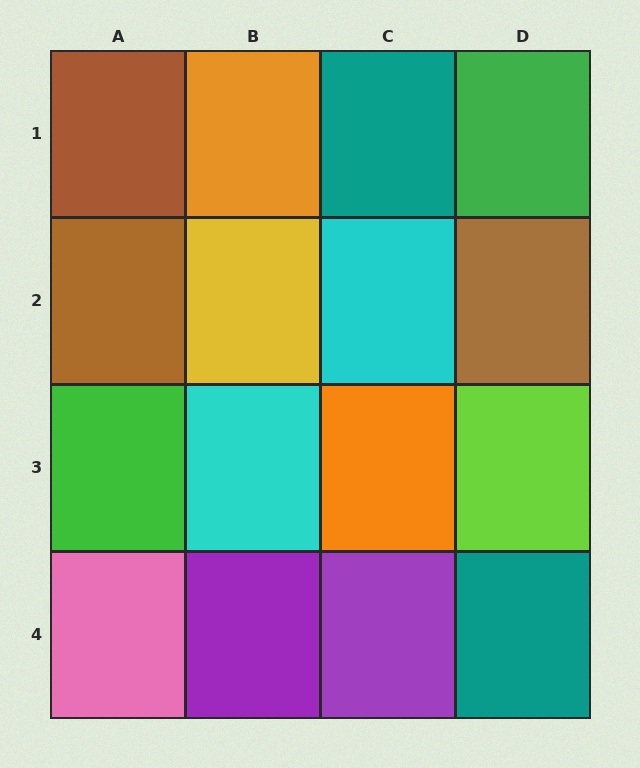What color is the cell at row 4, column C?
Purple.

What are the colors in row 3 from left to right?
Green, cyan, orange, lime.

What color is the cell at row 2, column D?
Brown.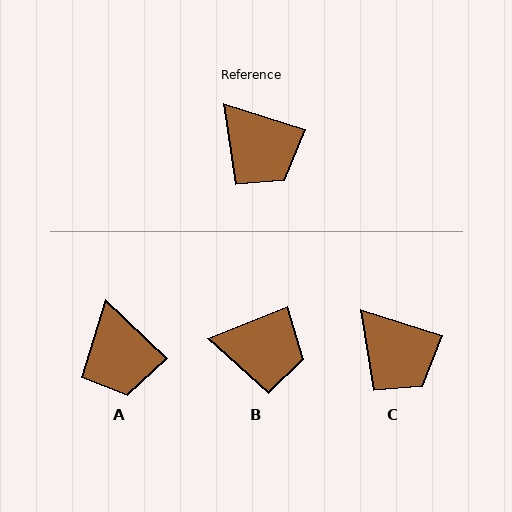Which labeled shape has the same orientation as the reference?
C.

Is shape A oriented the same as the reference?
No, it is off by about 26 degrees.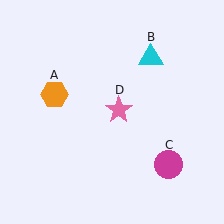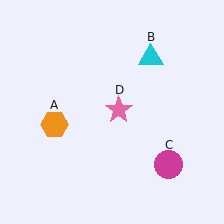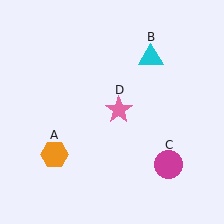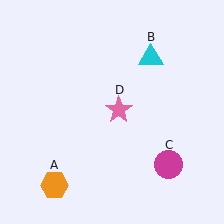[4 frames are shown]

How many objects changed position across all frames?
1 object changed position: orange hexagon (object A).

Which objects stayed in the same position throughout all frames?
Cyan triangle (object B) and magenta circle (object C) and pink star (object D) remained stationary.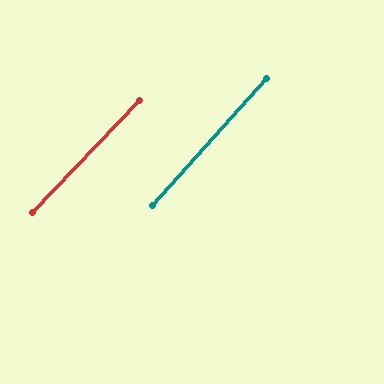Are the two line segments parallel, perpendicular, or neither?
Parallel — their directions differ by only 1.7°.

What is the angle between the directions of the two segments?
Approximately 2 degrees.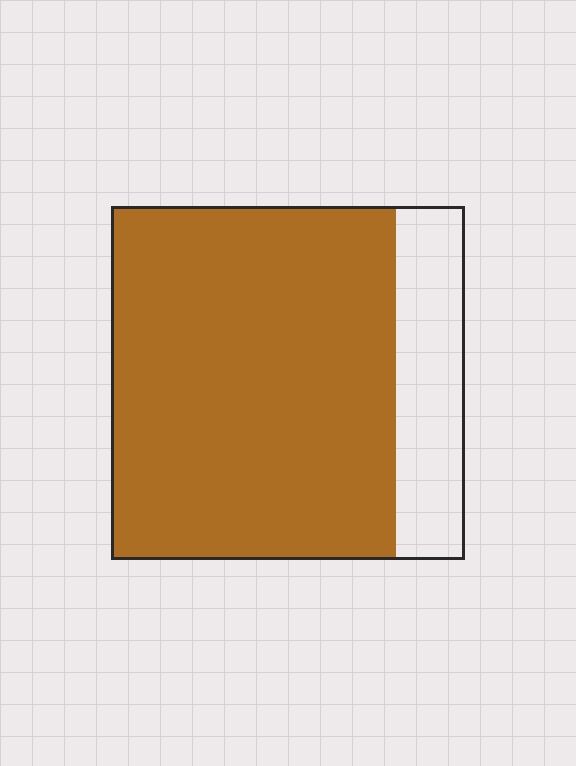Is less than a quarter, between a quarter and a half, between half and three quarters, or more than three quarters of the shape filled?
More than three quarters.